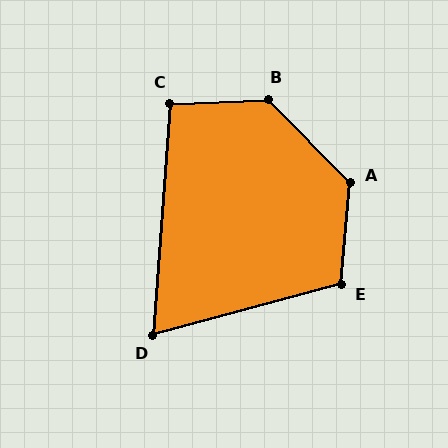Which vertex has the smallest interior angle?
D, at approximately 71 degrees.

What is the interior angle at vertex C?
Approximately 96 degrees (obtuse).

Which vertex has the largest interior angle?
B, at approximately 132 degrees.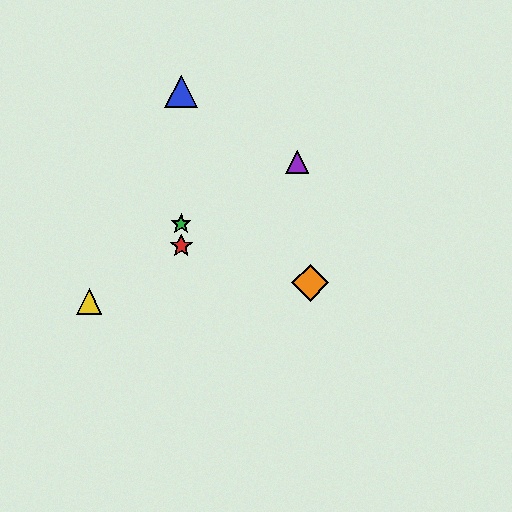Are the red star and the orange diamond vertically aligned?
No, the red star is at x≈181 and the orange diamond is at x≈310.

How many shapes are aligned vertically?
3 shapes (the red star, the blue triangle, the green star) are aligned vertically.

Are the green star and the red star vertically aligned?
Yes, both are at x≈181.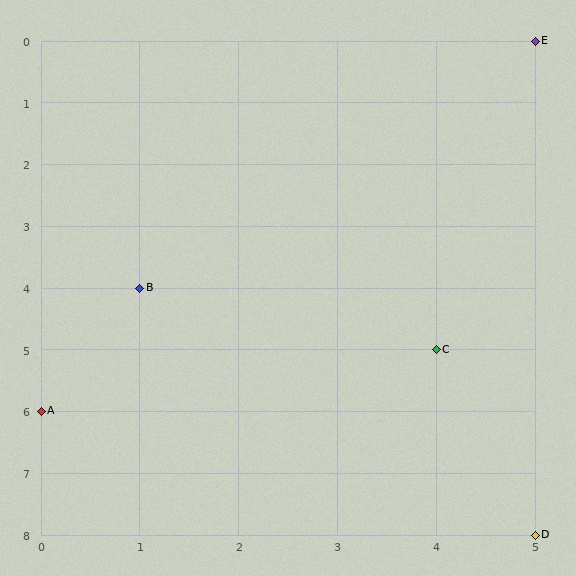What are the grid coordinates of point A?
Point A is at grid coordinates (0, 6).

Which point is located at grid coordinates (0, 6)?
Point A is at (0, 6).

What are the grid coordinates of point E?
Point E is at grid coordinates (5, 0).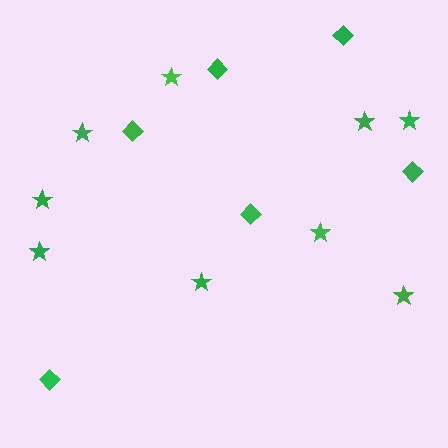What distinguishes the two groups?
There are 2 groups: one group of diamonds (6) and one group of stars (9).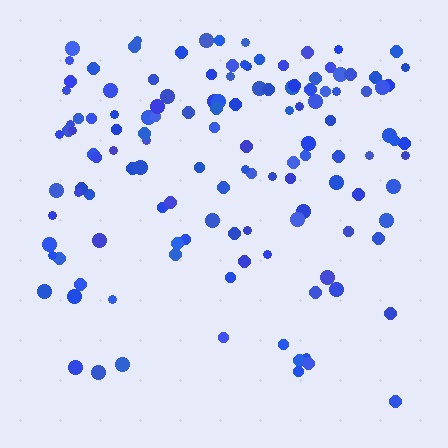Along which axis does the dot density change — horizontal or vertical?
Vertical.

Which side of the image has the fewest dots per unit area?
The bottom.